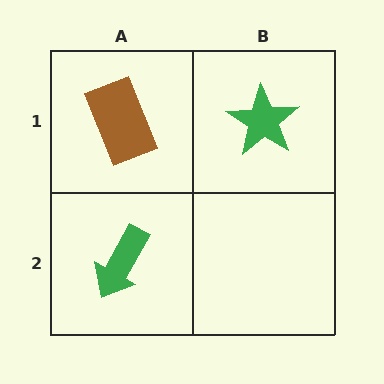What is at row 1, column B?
A green star.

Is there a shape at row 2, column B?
No, that cell is empty.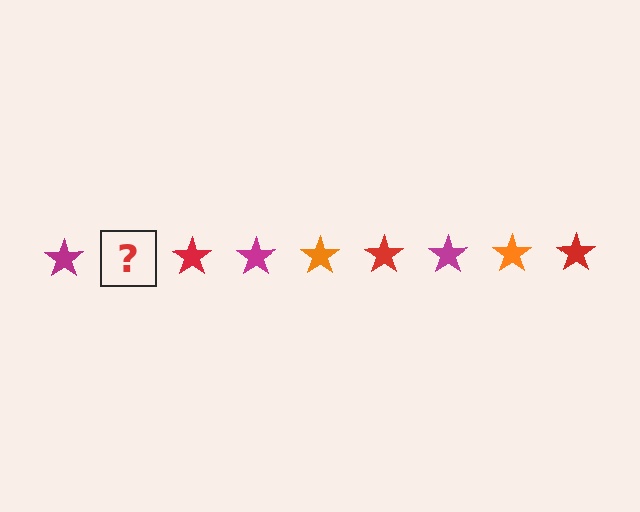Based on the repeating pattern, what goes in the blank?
The blank should be an orange star.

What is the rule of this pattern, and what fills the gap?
The rule is that the pattern cycles through magenta, orange, red stars. The gap should be filled with an orange star.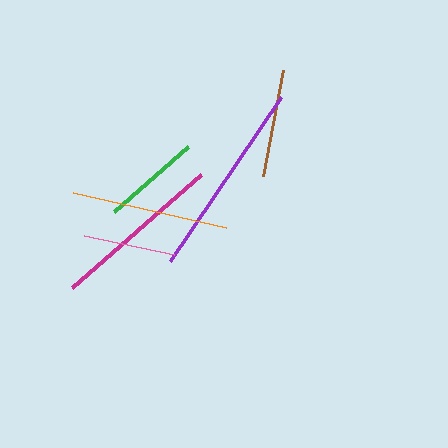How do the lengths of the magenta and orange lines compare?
The magenta and orange lines are approximately the same length.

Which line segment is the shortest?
The pink line is the shortest at approximately 92 pixels.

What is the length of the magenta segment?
The magenta segment is approximately 172 pixels long.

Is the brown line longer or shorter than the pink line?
The brown line is longer than the pink line.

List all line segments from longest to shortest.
From longest to shortest: purple, magenta, orange, brown, green, pink.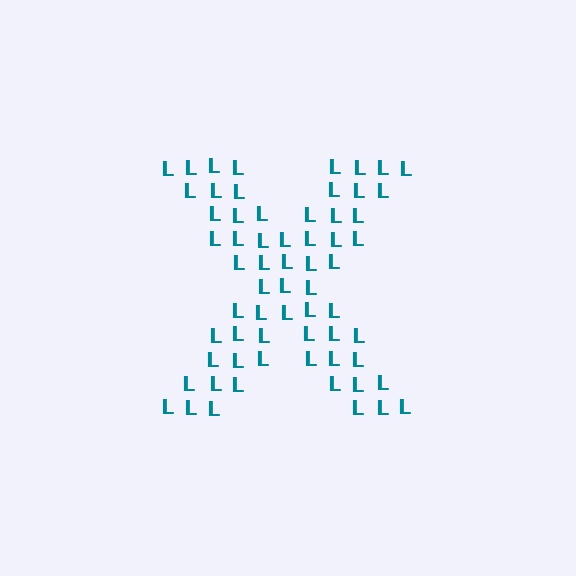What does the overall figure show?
The overall figure shows the letter X.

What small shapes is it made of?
It is made of small letter L's.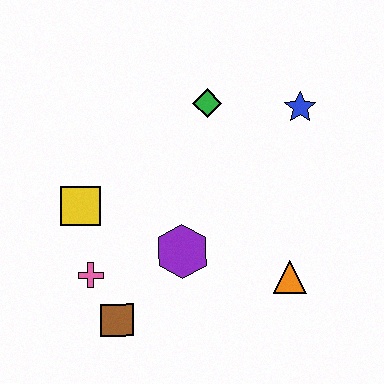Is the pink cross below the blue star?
Yes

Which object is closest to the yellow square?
The pink cross is closest to the yellow square.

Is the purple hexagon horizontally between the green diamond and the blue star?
No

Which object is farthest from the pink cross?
The blue star is farthest from the pink cross.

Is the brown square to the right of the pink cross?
Yes